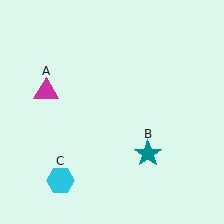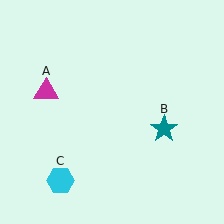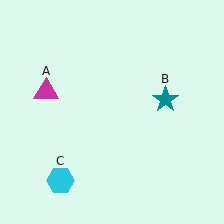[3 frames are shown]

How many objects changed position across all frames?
1 object changed position: teal star (object B).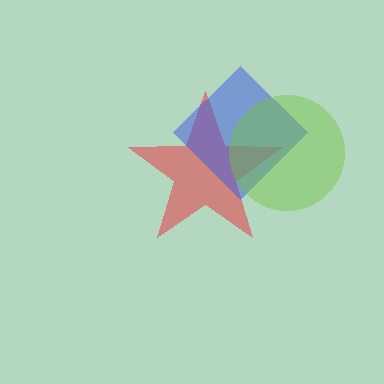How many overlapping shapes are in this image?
There are 3 overlapping shapes in the image.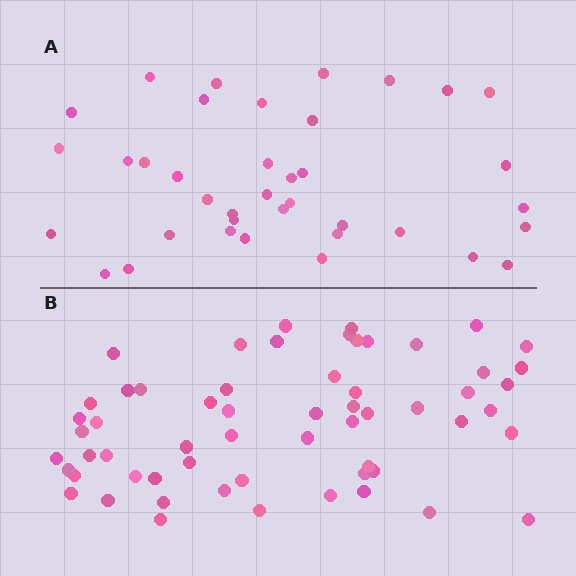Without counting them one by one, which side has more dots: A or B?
Region B (the bottom region) has more dots.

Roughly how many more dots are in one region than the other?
Region B has approximately 20 more dots than region A.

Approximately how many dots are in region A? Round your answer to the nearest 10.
About 40 dots. (The exact count is 38, which rounds to 40.)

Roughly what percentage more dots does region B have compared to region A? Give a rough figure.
About 55% more.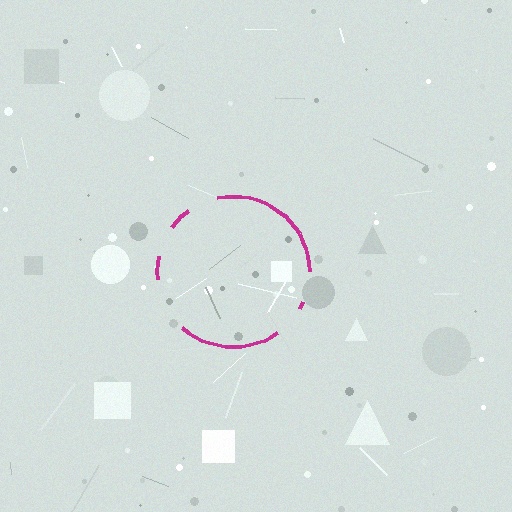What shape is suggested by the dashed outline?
The dashed outline suggests a circle.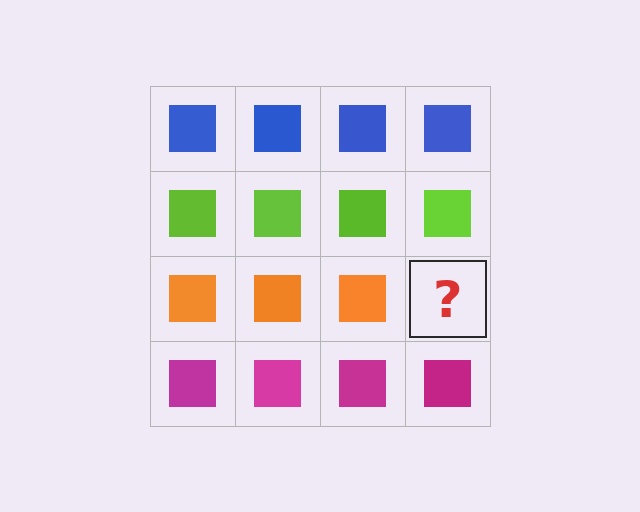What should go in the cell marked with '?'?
The missing cell should contain an orange square.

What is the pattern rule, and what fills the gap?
The rule is that each row has a consistent color. The gap should be filled with an orange square.